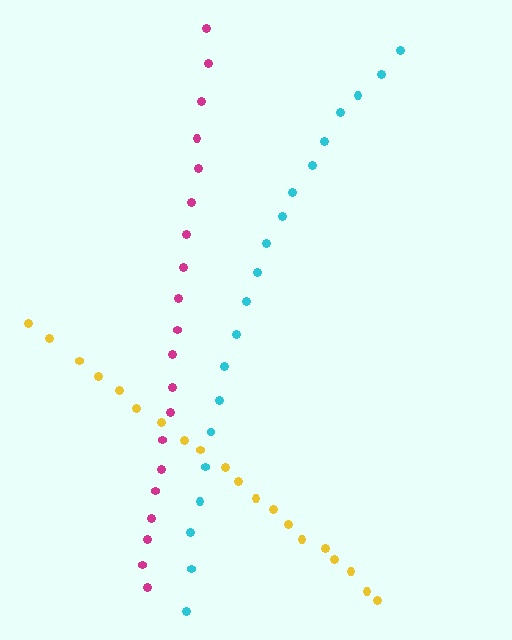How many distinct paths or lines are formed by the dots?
There are 3 distinct paths.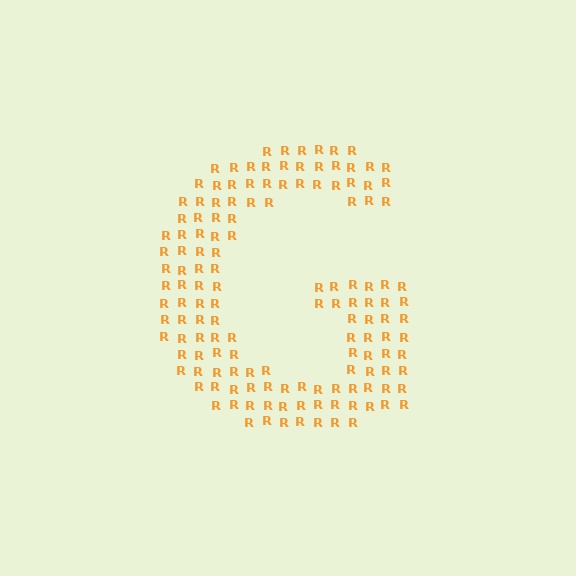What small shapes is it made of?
It is made of small letter R's.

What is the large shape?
The large shape is the letter G.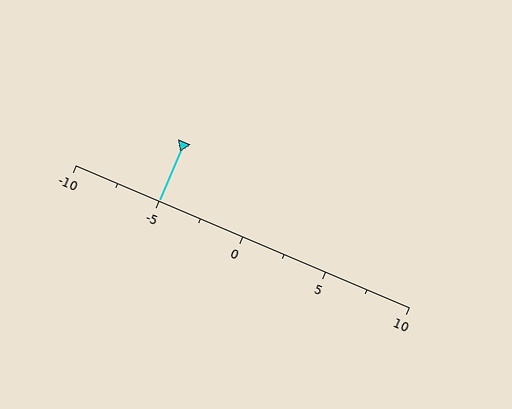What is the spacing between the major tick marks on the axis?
The major ticks are spaced 5 apart.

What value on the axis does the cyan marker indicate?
The marker indicates approximately -5.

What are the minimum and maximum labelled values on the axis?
The axis runs from -10 to 10.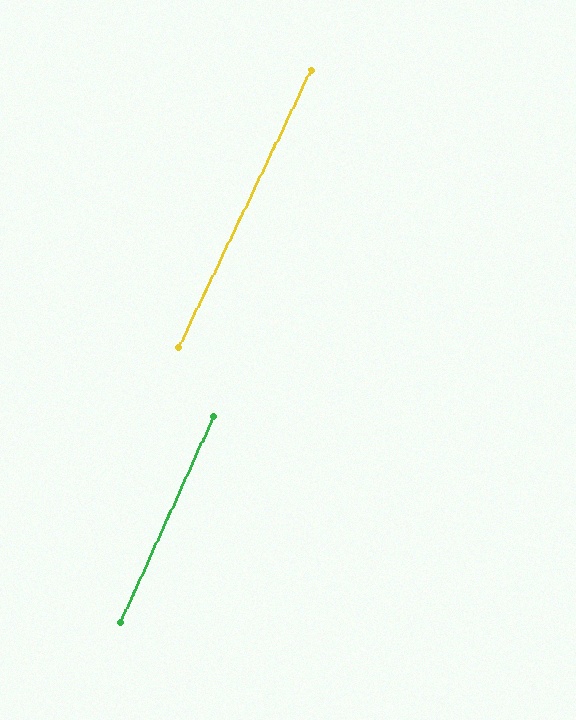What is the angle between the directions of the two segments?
Approximately 1 degree.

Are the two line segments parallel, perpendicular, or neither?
Parallel — their directions differ by only 1.4°.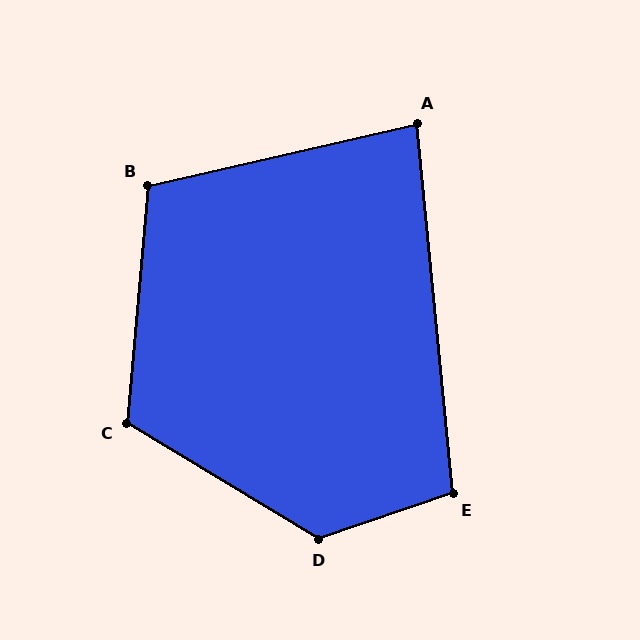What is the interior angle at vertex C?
Approximately 116 degrees (obtuse).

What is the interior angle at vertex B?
Approximately 108 degrees (obtuse).